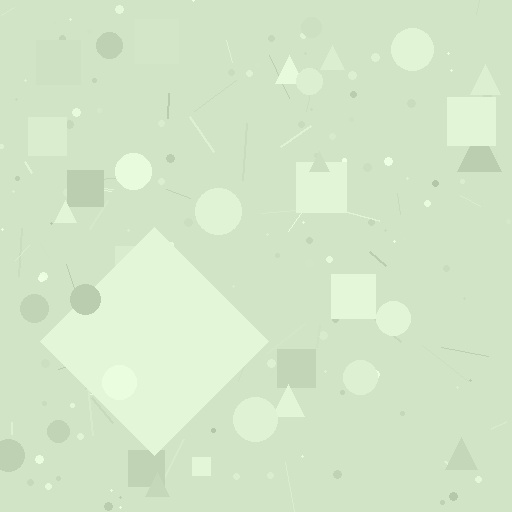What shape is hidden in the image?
A diamond is hidden in the image.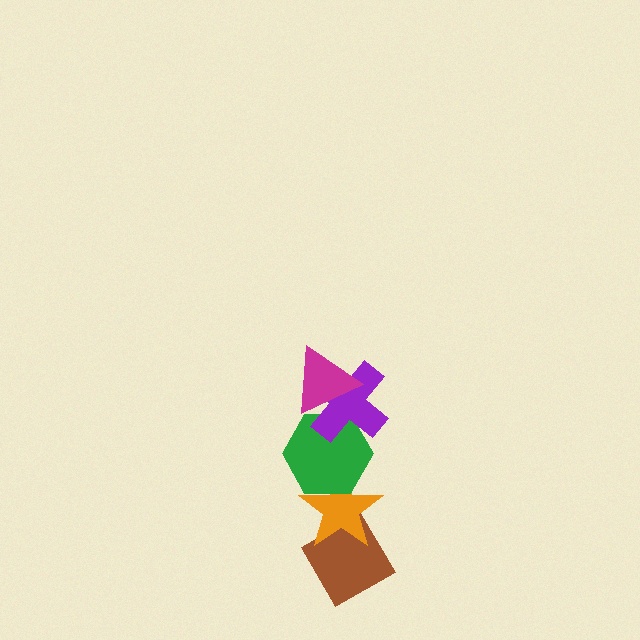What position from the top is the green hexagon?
The green hexagon is 3rd from the top.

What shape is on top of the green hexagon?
The purple cross is on top of the green hexagon.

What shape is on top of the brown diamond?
The orange star is on top of the brown diamond.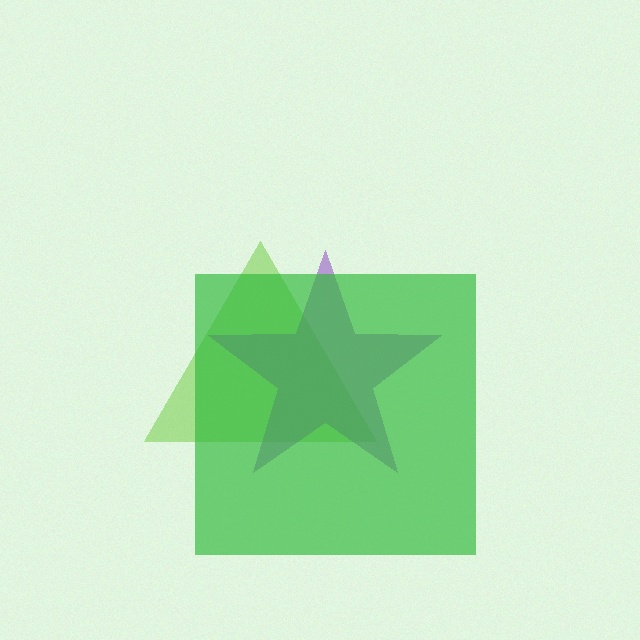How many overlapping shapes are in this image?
There are 3 overlapping shapes in the image.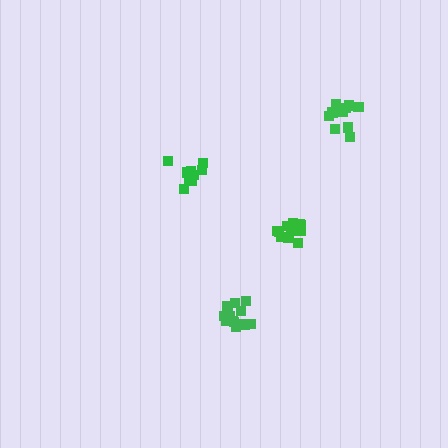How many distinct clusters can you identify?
There are 4 distinct clusters.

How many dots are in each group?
Group 1: 15 dots, Group 2: 10 dots, Group 3: 11 dots, Group 4: 12 dots (48 total).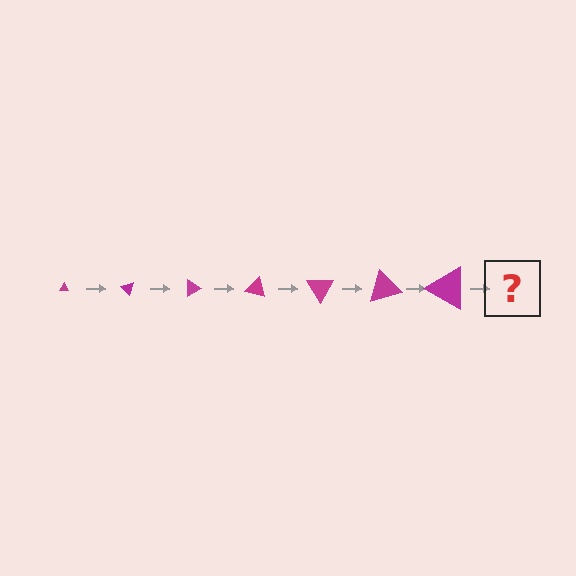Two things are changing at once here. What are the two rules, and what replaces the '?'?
The two rules are that the triangle grows larger each step and it rotates 45 degrees each step. The '?' should be a triangle, larger than the previous one and rotated 315 degrees from the start.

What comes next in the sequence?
The next element should be a triangle, larger than the previous one and rotated 315 degrees from the start.